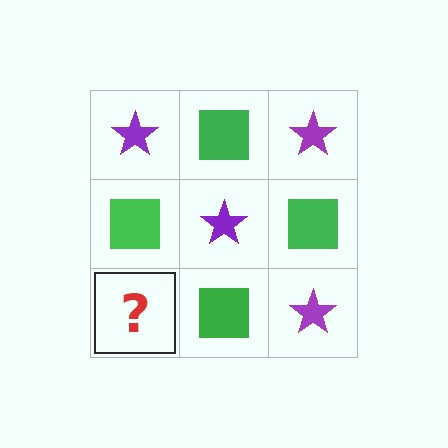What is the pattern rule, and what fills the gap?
The rule is that it alternates purple star and green square in a checkerboard pattern. The gap should be filled with a purple star.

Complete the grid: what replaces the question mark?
The question mark should be replaced with a purple star.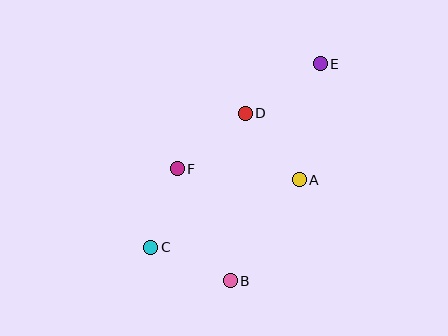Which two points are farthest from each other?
Points C and E are farthest from each other.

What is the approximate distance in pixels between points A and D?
The distance between A and D is approximately 86 pixels.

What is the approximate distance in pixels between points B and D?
The distance between B and D is approximately 168 pixels.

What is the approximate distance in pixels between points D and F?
The distance between D and F is approximately 88 pixels.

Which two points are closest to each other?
Points C and F are closest to each other.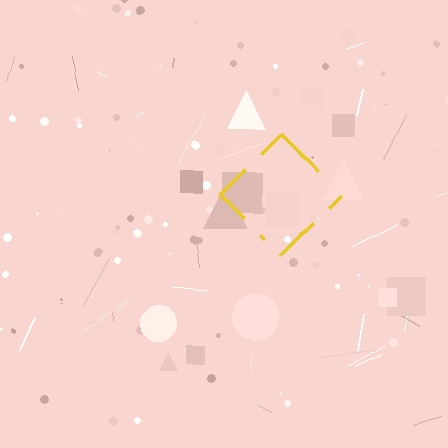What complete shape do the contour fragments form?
The contour fragments form a diamond.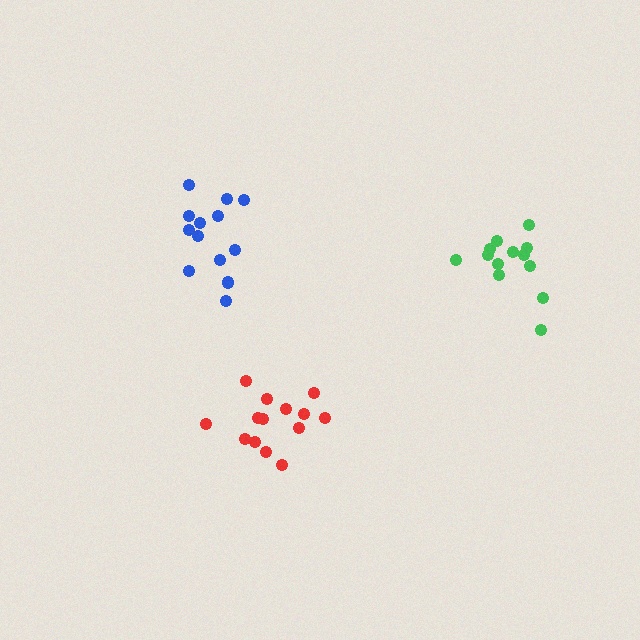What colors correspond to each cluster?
The clusters are colored: red, green, blue.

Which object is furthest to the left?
The blue cluster is leftmost.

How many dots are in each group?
Group 1: 14 dots, Group 2: 13 dots, Group 3: 13 dots (40 total).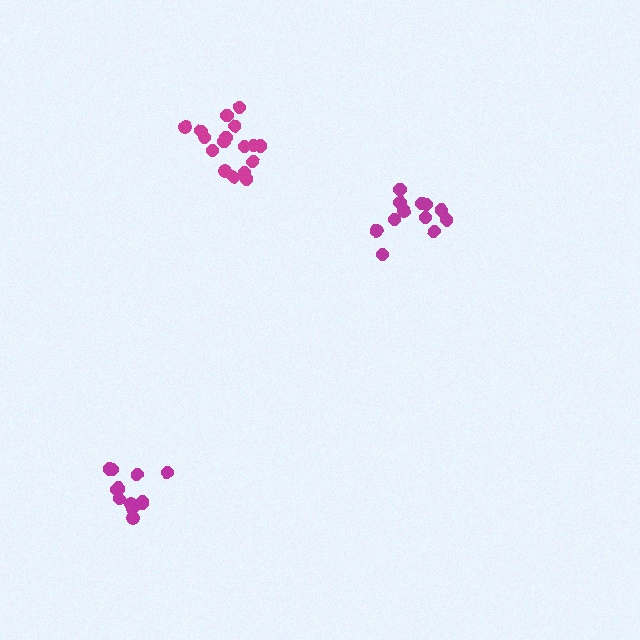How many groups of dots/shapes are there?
There are 3 groups.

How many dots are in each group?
Group 1: 17 dots, Group 2: 12 dots, Group 3: 12 dots (41 total).